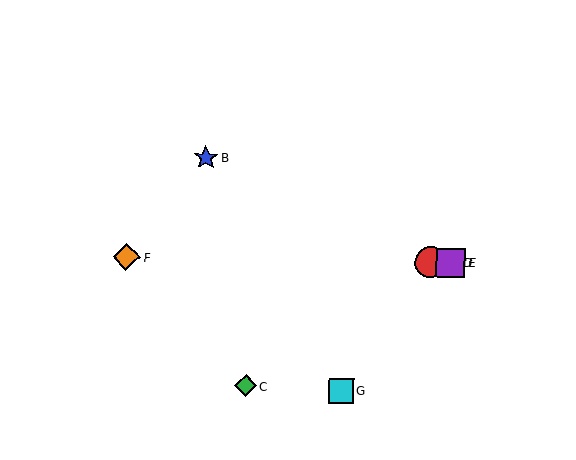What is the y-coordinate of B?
Object B is at y≈158.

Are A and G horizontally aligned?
No, A is at y≈262 and G is at y≈391.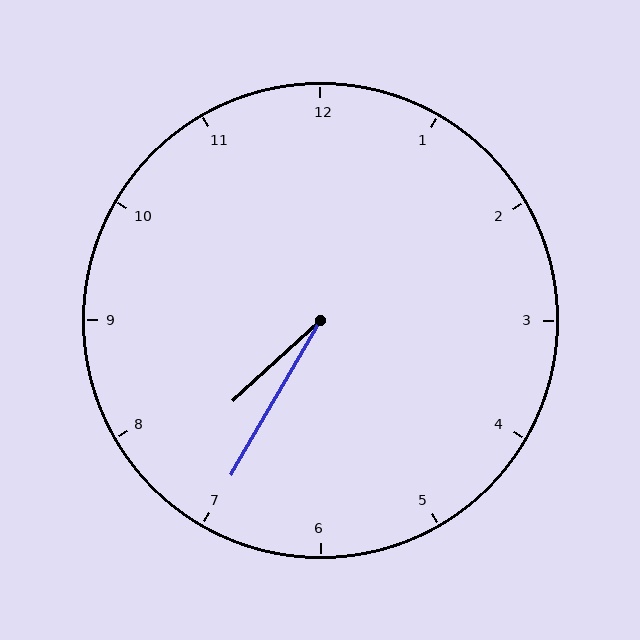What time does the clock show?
7:35.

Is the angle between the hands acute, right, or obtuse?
It is acute.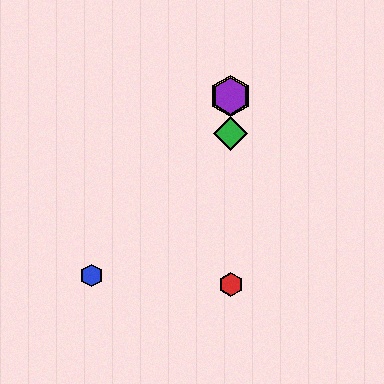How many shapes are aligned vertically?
4 shapes (the red hexagon, the green diamond, the yellow hexagon, the purple hexagon) are aligned vertically.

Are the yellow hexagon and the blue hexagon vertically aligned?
No, the yellow hexagon is at x≈231 and the blue hexagon is at x≈92.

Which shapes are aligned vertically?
The red hexagon, the green diamond, the yellow hexagon, the purple hexagon are aligned vertically.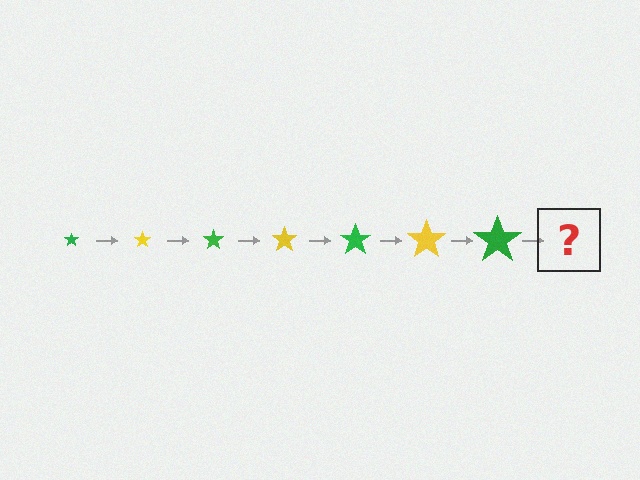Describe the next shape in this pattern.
It should be a yellow star, larger than the previous one.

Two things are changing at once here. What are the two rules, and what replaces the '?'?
The two rules are that the star grows larger each step and the color cycles through green and yellow. The '?' should be a yellow star, larger than the previous one.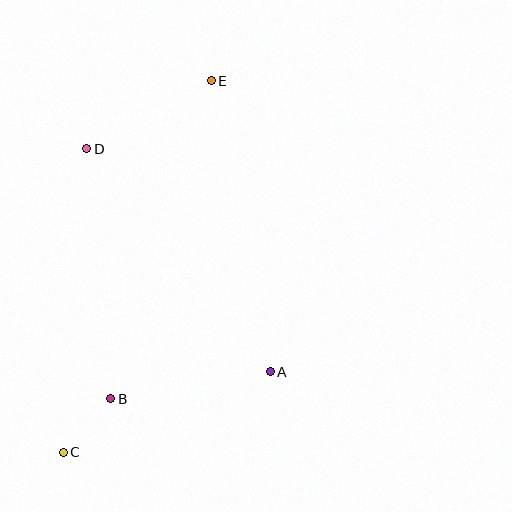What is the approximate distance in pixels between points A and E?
The distance between A and E is approximately 297 pixels.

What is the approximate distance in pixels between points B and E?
The distance between B and E is approximately 333 pixels.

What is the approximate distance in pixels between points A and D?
The distance between A and D is approximately 289 pixels.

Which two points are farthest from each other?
Points C and E are farthest from each other.